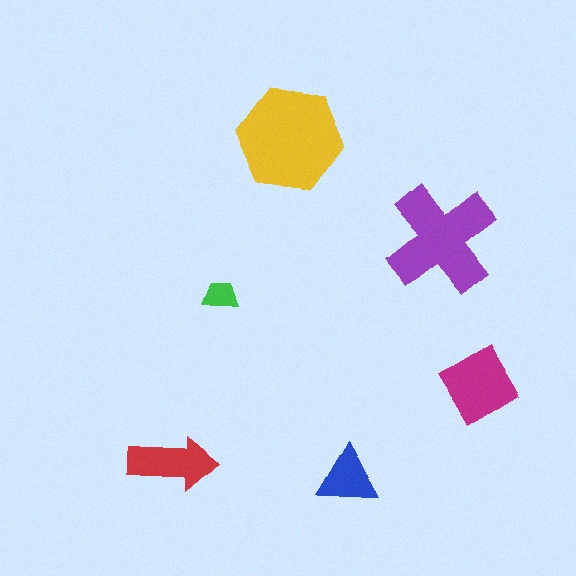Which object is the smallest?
The green trapezoid.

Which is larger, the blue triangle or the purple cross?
The purple cross.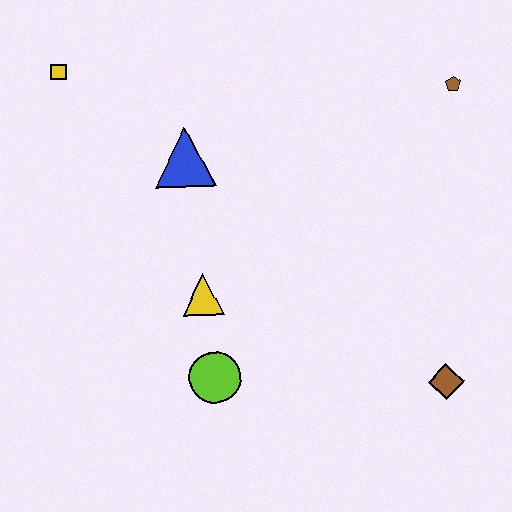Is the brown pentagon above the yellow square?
No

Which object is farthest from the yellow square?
The brown diamond is farthest from the yellow square.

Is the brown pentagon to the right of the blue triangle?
Yes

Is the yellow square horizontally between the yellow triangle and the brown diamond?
No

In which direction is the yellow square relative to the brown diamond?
The yellow square is to the left of the brown diamond.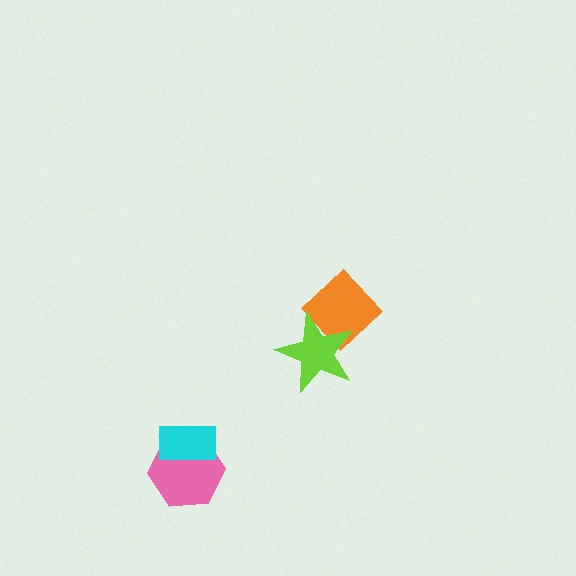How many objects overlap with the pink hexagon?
1 object overlaps with the pink hexagon.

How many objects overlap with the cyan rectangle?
1 object overlaps with the cyan rectangle.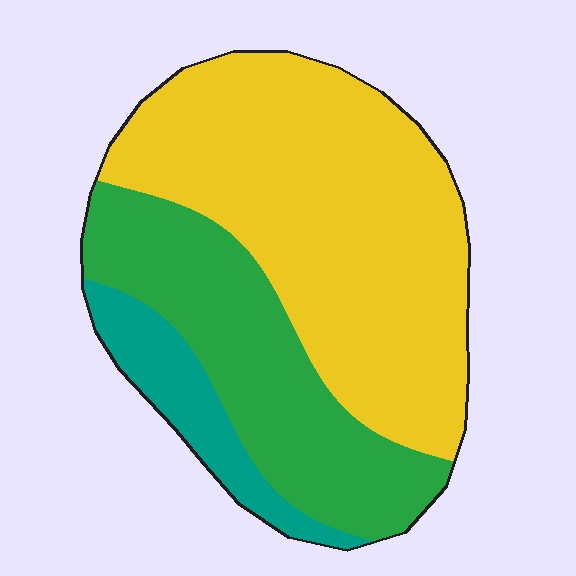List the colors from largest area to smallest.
From largest to smallest: yellow, green, teal.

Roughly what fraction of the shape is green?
Green takes up about one third (1/3) of the shape.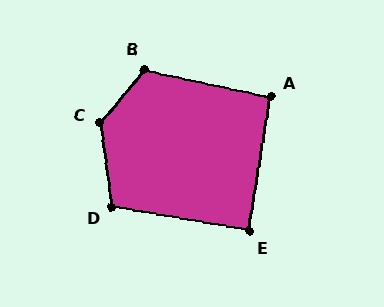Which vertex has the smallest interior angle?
E, at approximately 89 degrees.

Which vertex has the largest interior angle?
C, at approximately 133 degrees.